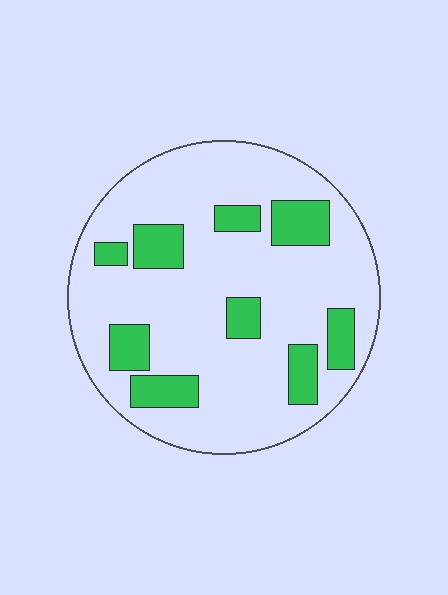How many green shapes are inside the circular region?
9.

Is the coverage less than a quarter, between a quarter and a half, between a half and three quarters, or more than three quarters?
Less than a quarter.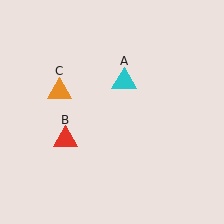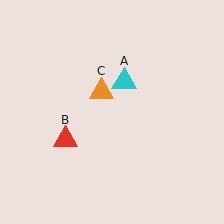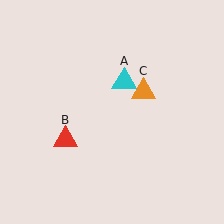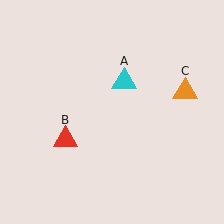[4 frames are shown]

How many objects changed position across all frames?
1 object changed position: orange triangle (object C).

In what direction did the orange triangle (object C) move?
The orange triangle (object C) moved right.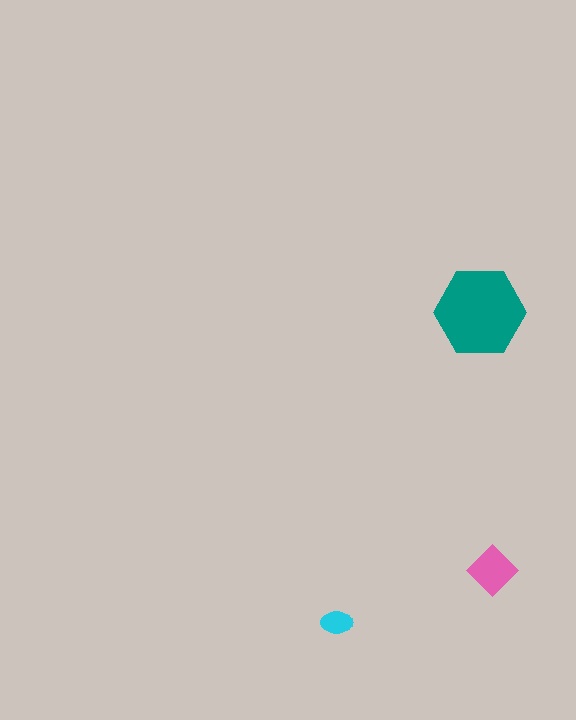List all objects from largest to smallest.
The teal hexagon, the pink diamond, the cyan ellipse.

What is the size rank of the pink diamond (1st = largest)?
2nd.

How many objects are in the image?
There are 3 objects in the image.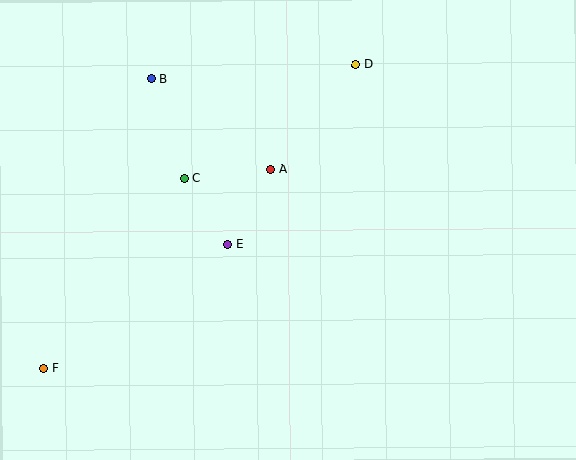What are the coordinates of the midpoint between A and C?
The midpoint between A and C is at (227, 174).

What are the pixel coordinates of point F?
Point F is at (44, 368).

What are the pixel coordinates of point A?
Point A is at (270, 169).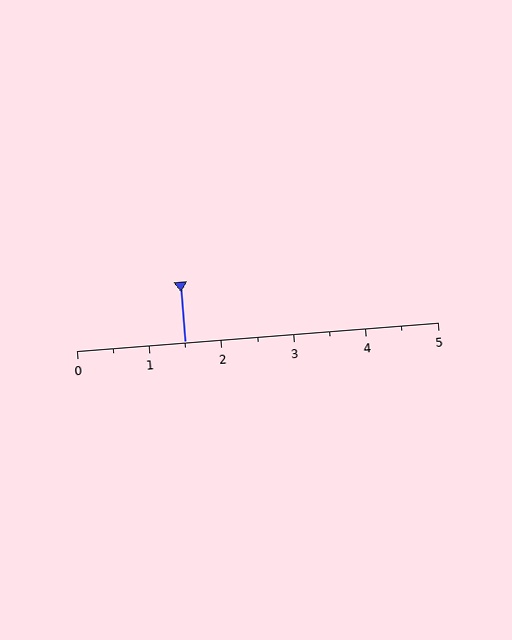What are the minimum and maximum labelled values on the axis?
The axis runs from 0 to 5.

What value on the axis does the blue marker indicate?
The marker indicates approximately 1.5.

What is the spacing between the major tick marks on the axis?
The major ticks are spaced 1 apart.